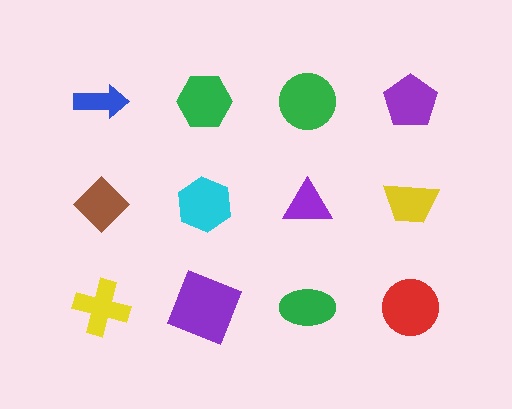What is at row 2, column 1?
A brown diamond.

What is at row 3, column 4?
A red circle.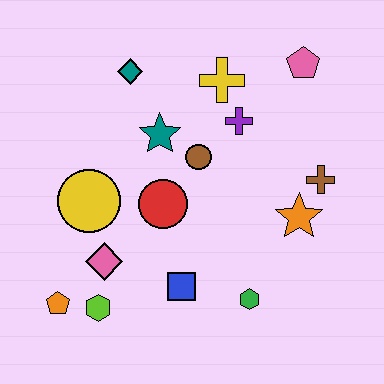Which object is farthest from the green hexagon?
The teal diamond is farthest from the green hexagon.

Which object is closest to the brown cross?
The orange star is closest to the brown cross.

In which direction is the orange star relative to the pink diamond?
The orange star is to the right of the pink diamond.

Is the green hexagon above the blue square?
No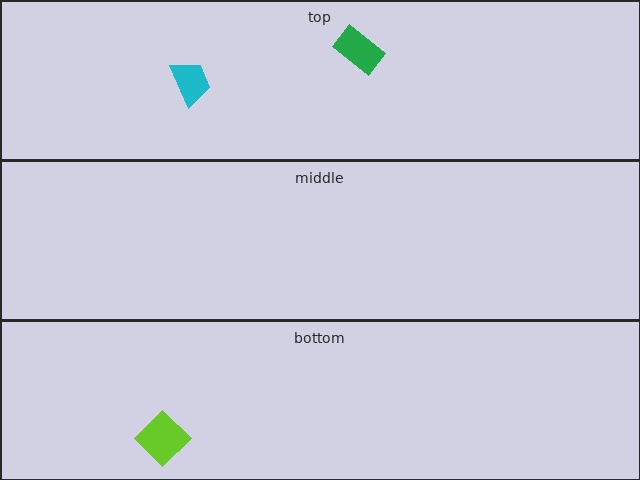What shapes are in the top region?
The cyan trapezoid, the green rectangle.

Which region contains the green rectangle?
The top region.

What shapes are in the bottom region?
The lime diamond.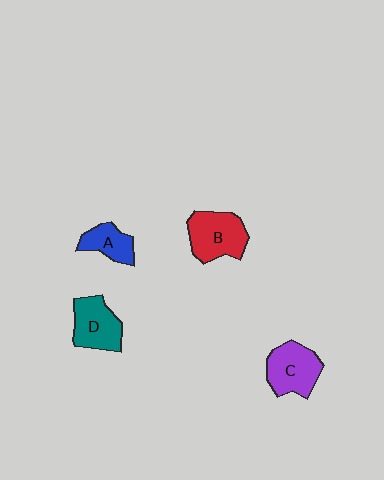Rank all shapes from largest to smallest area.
From largest to smallest: B (red), C (purple), D (teal), A (blue).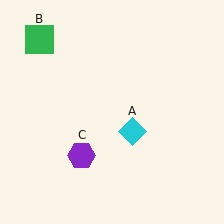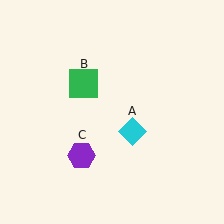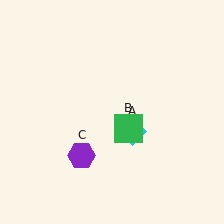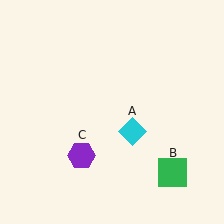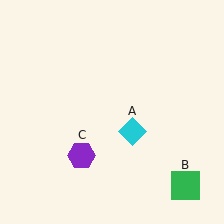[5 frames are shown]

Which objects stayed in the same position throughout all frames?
Cyan diamond (object A) and purple hexagon (object C) remained stationary.